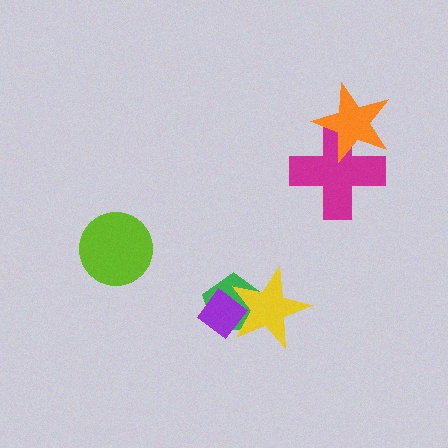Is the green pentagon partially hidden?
Yes, it is partially covered by another shape.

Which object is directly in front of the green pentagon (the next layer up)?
The yellow star is directly in front of the green pentagon.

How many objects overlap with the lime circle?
0 objects overlap with the lime circle.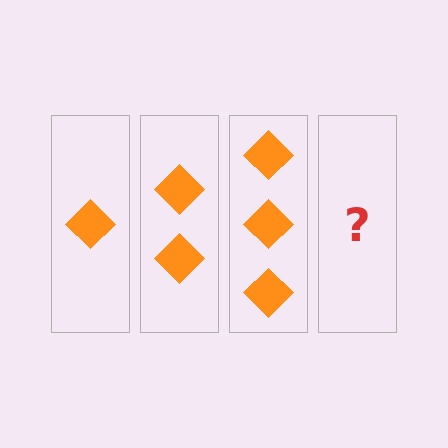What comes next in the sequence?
The next element should be 4 diamonds.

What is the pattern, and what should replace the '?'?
The pattern is that each step adds one more diamond. The '?' should be 4 diamonds.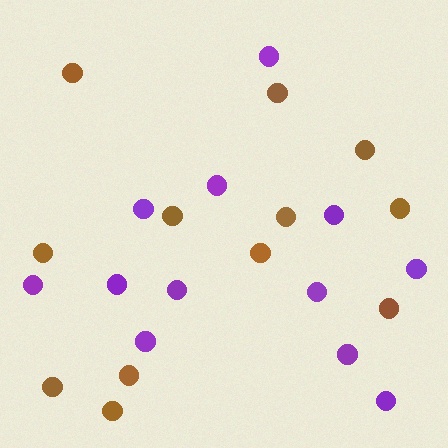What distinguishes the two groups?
There are 2 groups: one group of brown circles (12) and one group of purple circles (12).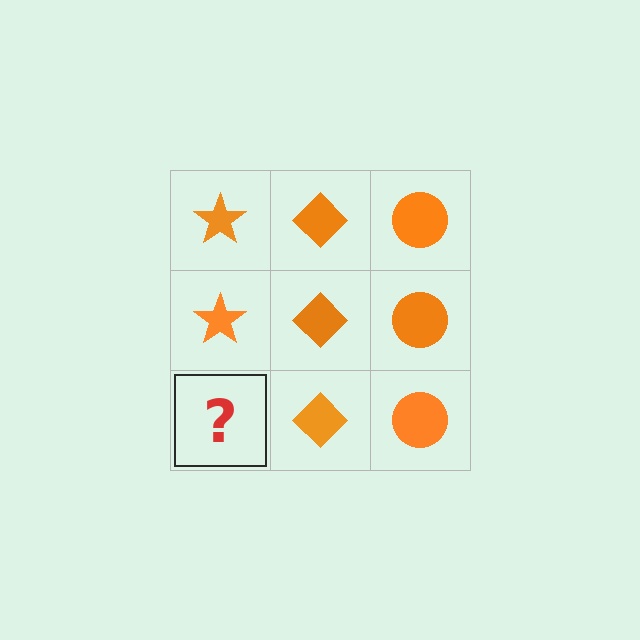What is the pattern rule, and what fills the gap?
The rule is that each column has a consistent shape. The gap should be filled with an orange star.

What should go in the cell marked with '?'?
The missing cell should contain an orange star.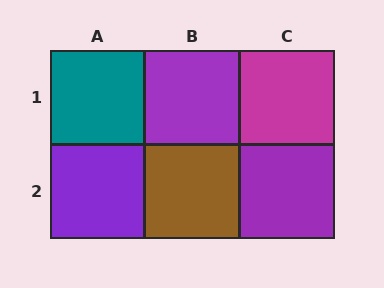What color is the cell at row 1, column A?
Teal.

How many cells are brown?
1 cell is brown.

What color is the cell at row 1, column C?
Magenta.